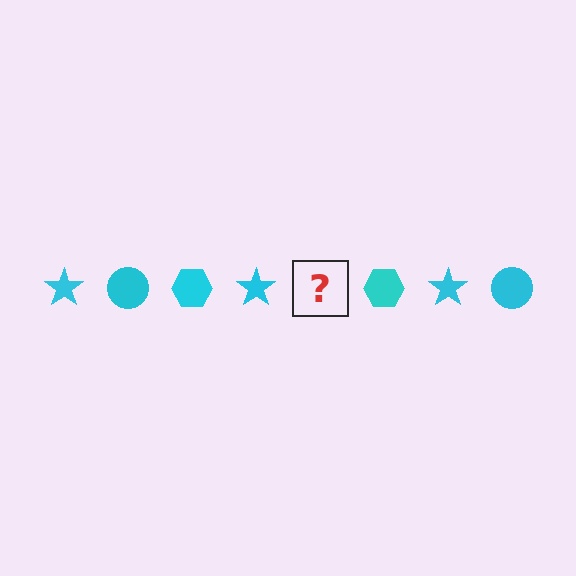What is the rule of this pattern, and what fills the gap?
The rule is that the pattern cycles through star, circle, hexagon shapes in cyan. The gap should be filled with a cyan circle.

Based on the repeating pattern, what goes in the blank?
The blank should be a cyan circle.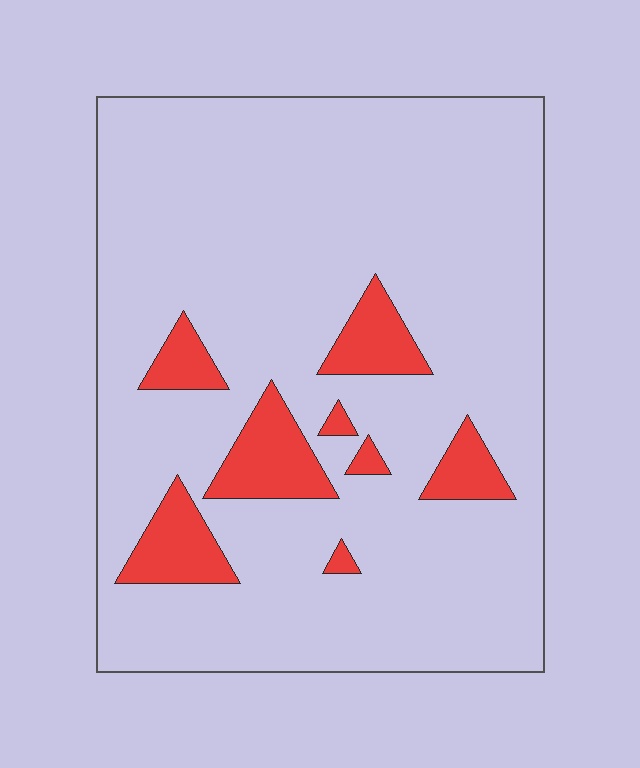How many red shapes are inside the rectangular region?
8.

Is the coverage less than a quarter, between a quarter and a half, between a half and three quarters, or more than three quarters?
Less than a quarter.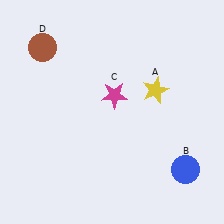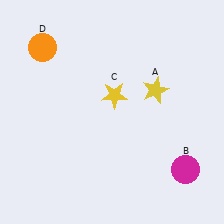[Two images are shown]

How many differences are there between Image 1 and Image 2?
There are 3 differences between the two images.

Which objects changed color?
B changed from blue to magenta. C changed from magenta to yellow. D changed from brown to orange.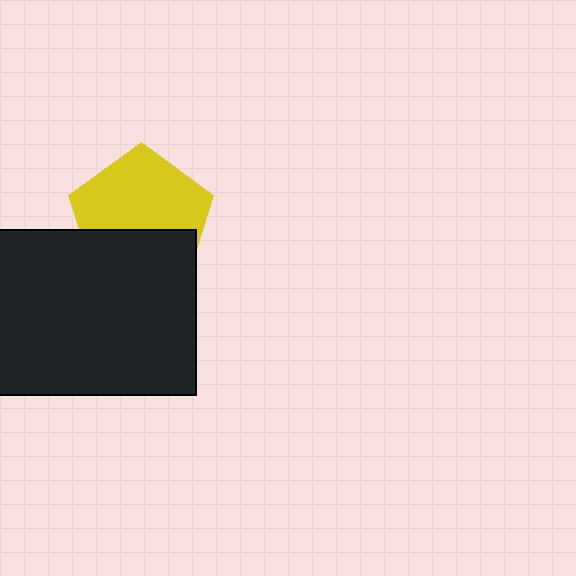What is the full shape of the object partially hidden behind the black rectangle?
The partially hidden object is a yellow pentagon.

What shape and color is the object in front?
The object in front is a black rectangle.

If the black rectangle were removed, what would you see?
You would see the complete yellow pentagon.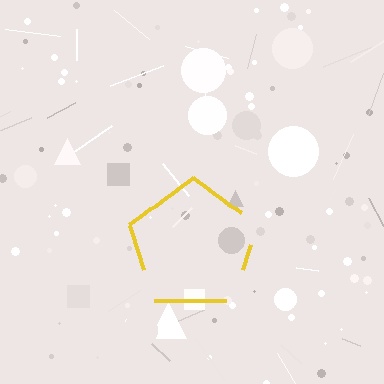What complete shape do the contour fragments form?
The contour fragments form a pentagon.